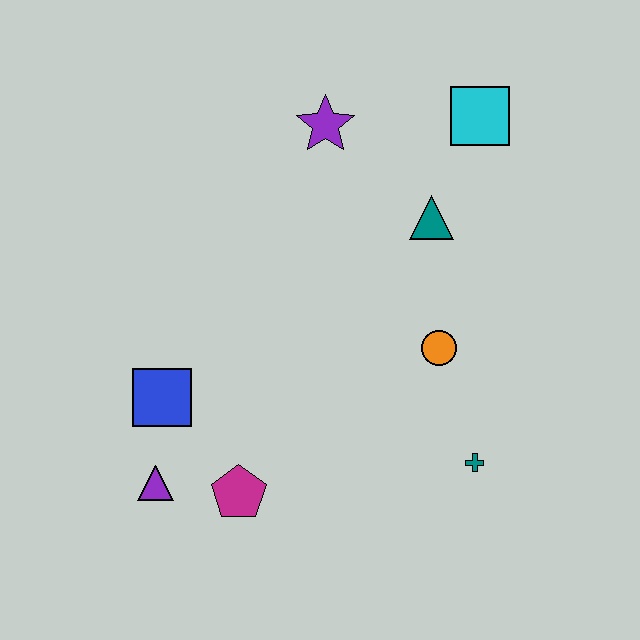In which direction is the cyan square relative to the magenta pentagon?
The cyan square is above the magenta pentagon.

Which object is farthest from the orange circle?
The purple triangle is farthest from the orange circle.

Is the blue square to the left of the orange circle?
Yes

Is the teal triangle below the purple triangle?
No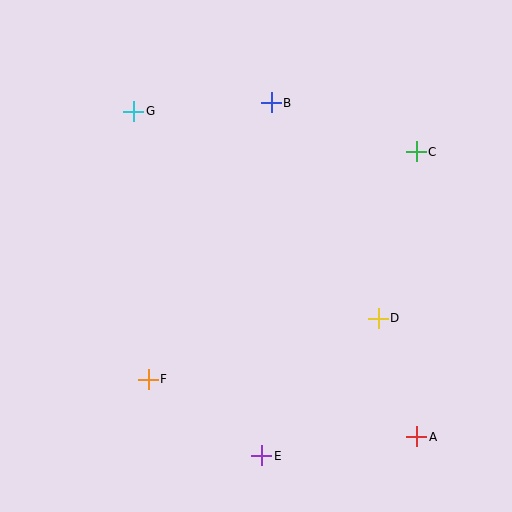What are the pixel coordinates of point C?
Point C is at (416, 152).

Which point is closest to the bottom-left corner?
Point F is closest to the bottom-left corner.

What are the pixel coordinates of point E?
Point E is at (262, 456).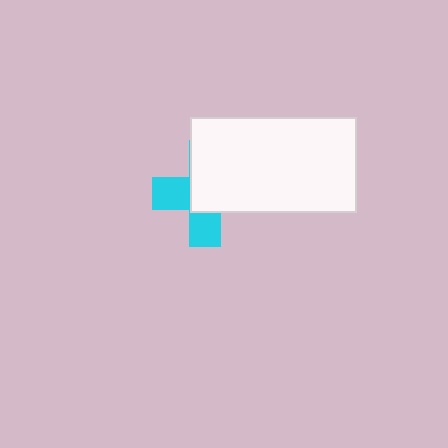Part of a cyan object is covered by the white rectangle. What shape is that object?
It is a cross.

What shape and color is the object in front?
The object in front is a white rectangle.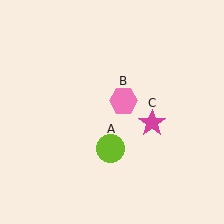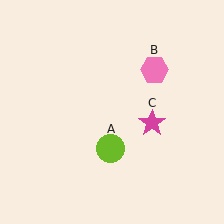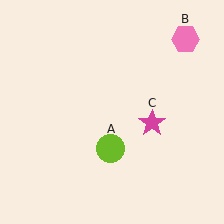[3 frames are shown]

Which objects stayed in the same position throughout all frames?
Lime circle (object A) and magenta star (object C) remained stationary.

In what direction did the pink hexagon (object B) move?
The pink hexagon (object B) moved up and to the right.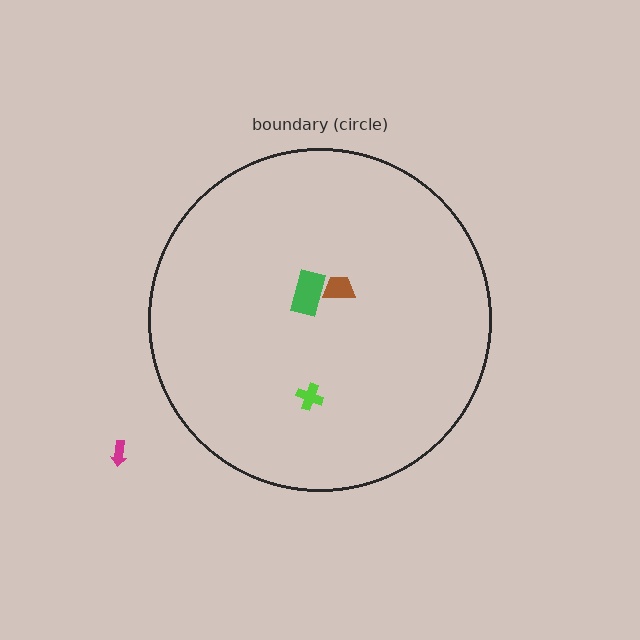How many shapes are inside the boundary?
3 inside, 1 outside.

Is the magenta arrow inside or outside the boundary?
Outside.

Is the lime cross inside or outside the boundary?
Inside.